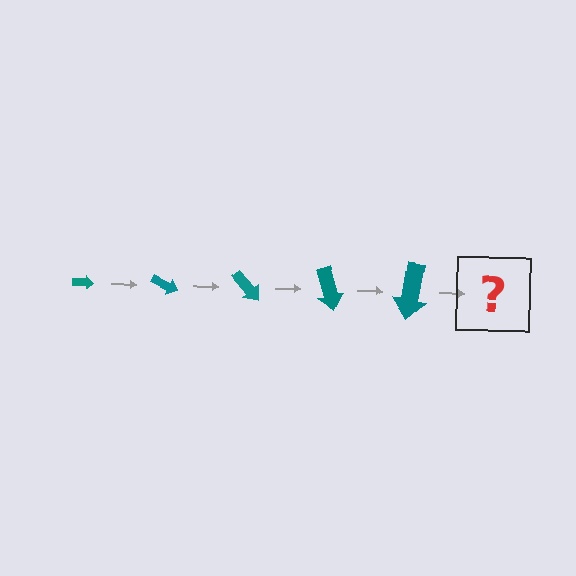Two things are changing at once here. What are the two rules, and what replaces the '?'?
The two rules are that the arrow grows larger each step and it rotates 25 degrees each step. The '?' should be an arrow, larger than the previous one and rotated 125 degrees from the start.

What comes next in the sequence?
The next element should be an arrow, larger than the previous one and rotated 125 degrees from the start.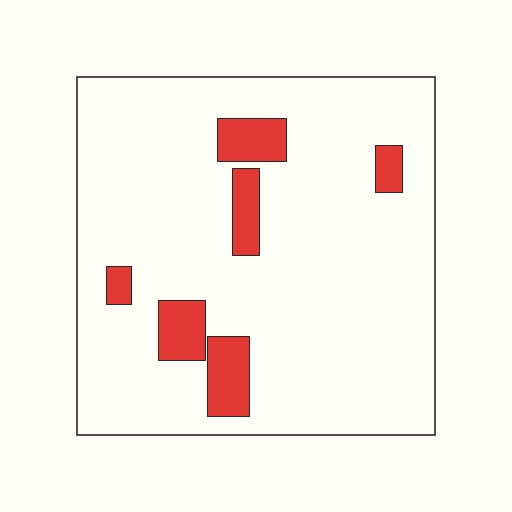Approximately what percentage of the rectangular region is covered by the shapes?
Approximately 10%.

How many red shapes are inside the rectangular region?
6.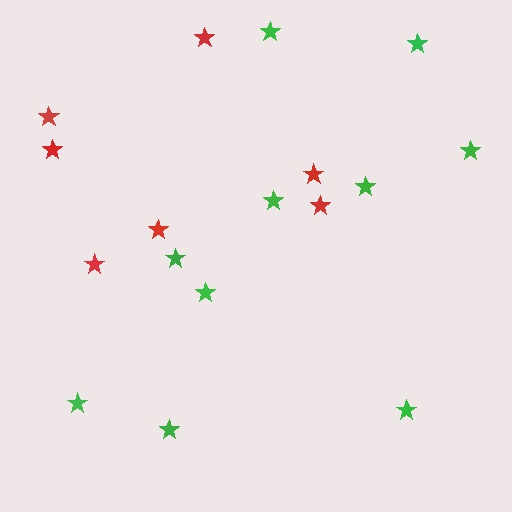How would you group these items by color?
There are 2 groups: one group of green stars (10) and one group of red stars (7).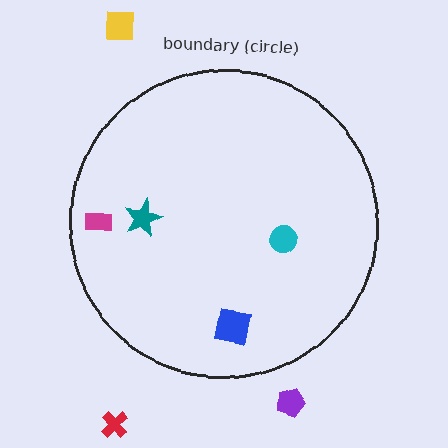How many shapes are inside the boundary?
4 inside, 3 outside.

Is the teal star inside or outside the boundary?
Inside.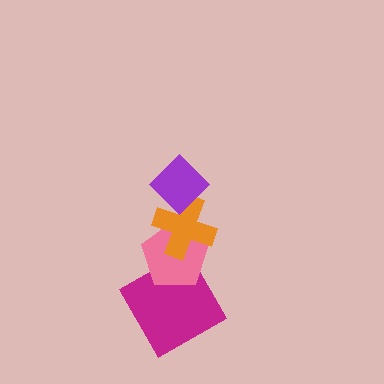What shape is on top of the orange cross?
The purple diamond is on top of the orange cross.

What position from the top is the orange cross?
The orange cross is 2nd from the top.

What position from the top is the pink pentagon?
The pink pentagon is 3rd from the top.